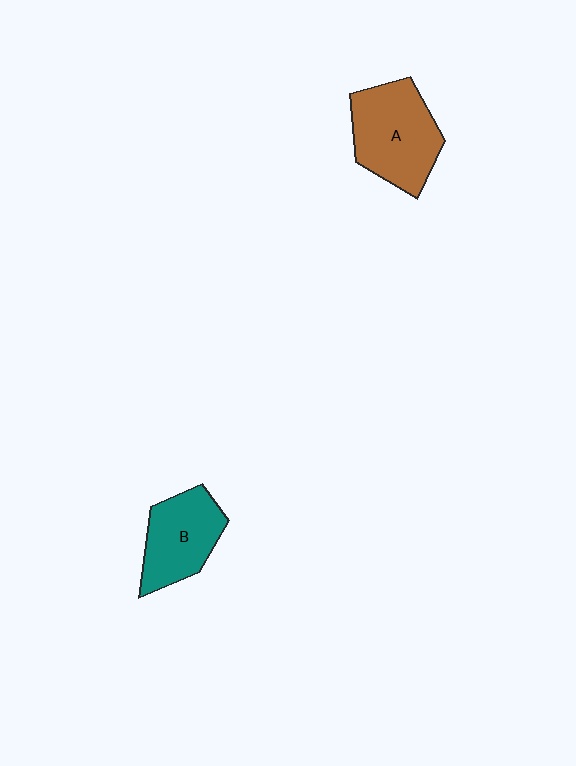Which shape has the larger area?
Shape A (brown).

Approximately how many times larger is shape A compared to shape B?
Approximately 1.2 times.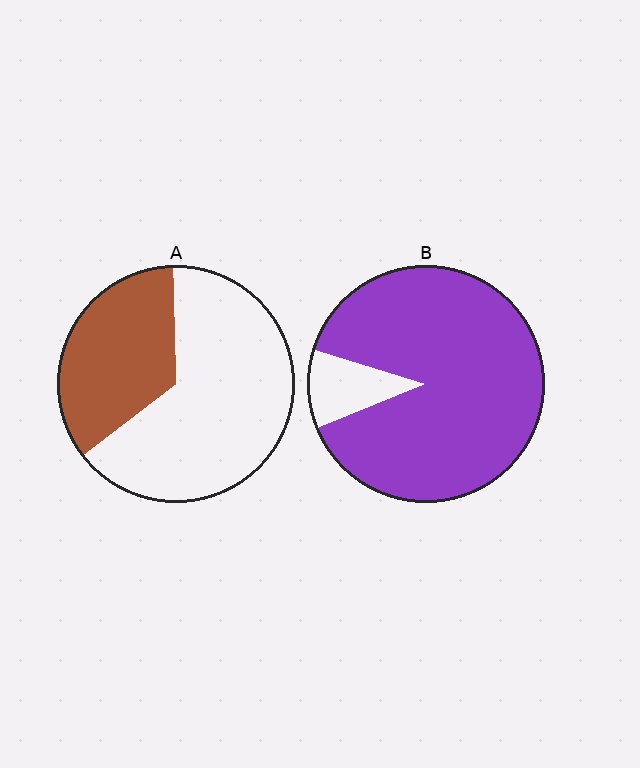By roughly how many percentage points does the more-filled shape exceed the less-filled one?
By roughly 55 percentage points (B over A).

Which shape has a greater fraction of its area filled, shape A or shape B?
Shape B.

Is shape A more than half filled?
No.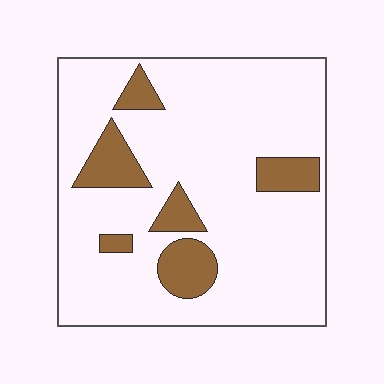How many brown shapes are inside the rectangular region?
6.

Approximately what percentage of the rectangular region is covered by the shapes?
Approximately 15%.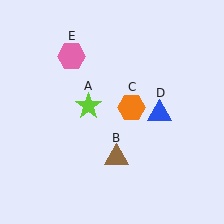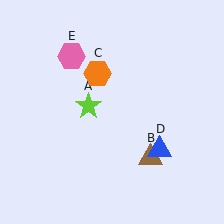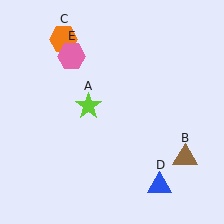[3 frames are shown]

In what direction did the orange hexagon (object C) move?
The orange hexagon (object C) moved up and to the left.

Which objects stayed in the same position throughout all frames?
Lime star (object A) and pink hexagon (object E) remained stationary.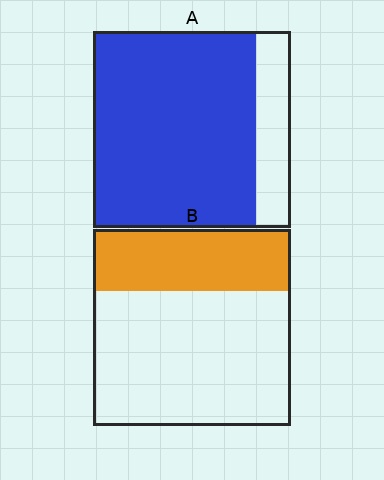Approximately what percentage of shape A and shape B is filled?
A is approximately 80% and B is approximately 30%.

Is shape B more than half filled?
No.